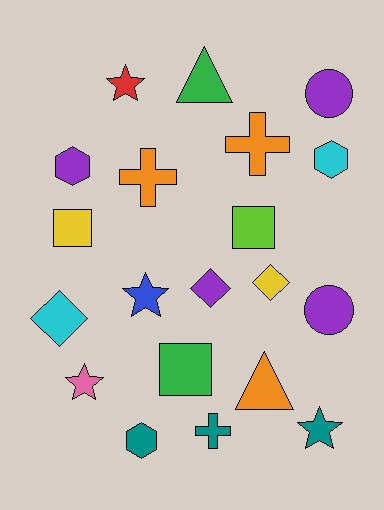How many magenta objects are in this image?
There are no magenta objects.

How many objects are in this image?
There are 20 objects.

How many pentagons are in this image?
There are no pentagons.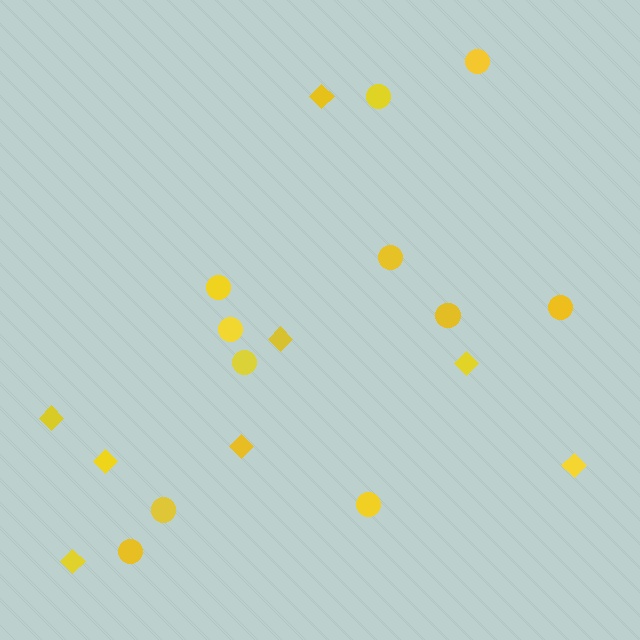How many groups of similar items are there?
There are 2 groups: one group of circles (11) and one group of diamonds (8).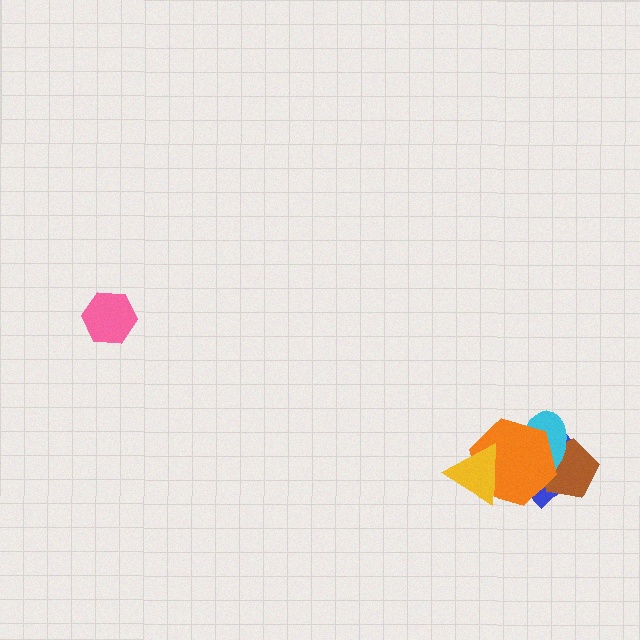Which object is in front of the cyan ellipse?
The orange hexagon is in front of the cyan ellipse.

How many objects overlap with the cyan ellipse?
3 objects overlap with the cyan ellipse.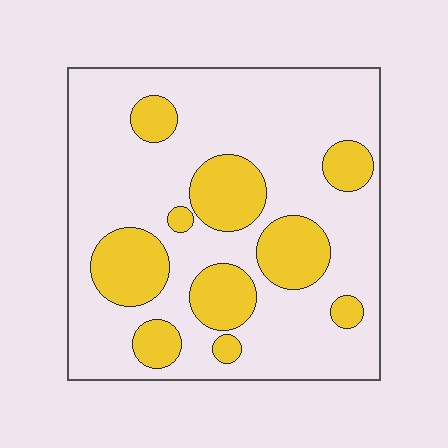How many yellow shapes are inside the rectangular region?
10.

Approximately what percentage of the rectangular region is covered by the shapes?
Approximately 25%.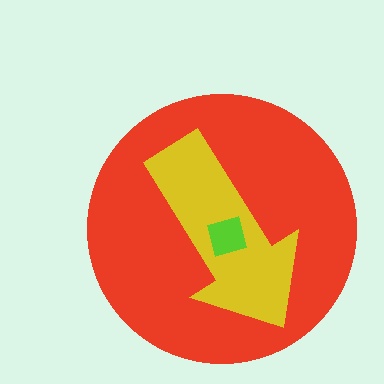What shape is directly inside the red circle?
The yellow arrow.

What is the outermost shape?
The red circle.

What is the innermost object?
The lime diamond.